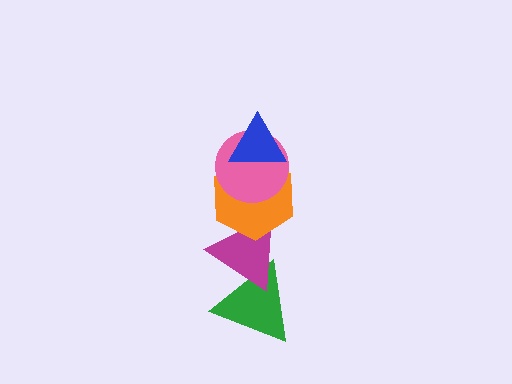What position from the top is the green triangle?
The green triangle is 5th from the top.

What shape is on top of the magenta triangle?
The orange hexagon is on top of the magenta triangle.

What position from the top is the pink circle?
The pink circle is 2nd from the top.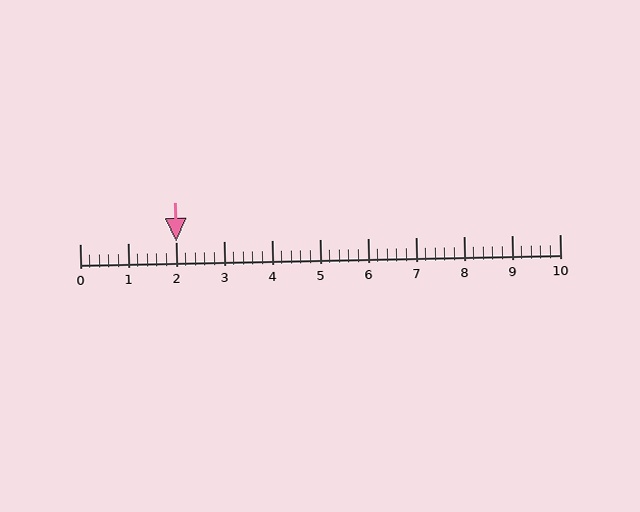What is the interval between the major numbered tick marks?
The major tick marks are spaced 1 units apart.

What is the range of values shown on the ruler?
The ruler shows values from 0 to 10.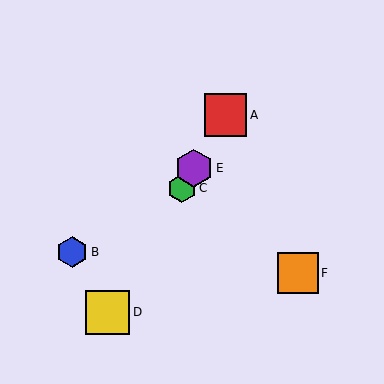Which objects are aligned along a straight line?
Objects A, C, D, E are aligned along a straight line.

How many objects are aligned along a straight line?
4 objects (A, C, D, E) are aligned along a straight line.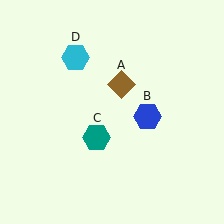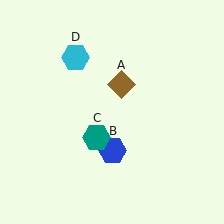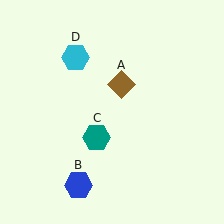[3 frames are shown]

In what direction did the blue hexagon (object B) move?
The blue hexagon (object B) moved down and to the left.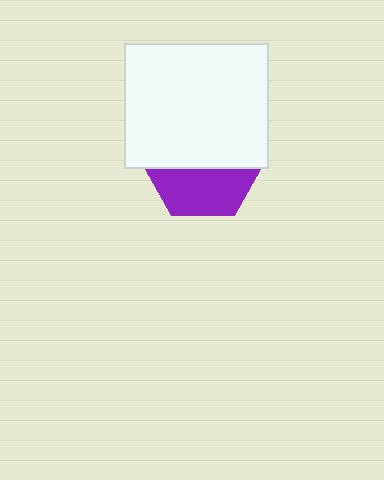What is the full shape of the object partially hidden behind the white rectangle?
The partially hidden object is a purple hexagon.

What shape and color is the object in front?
The object in front is a white rectangle.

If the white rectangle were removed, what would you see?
You would see the complete purple hexagon.